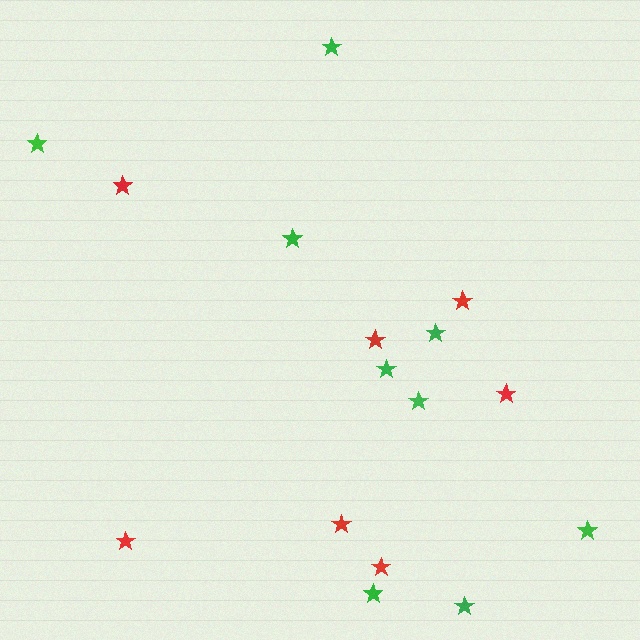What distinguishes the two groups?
There are 2 groups: one group of green stars (9) and one group of red stars (7).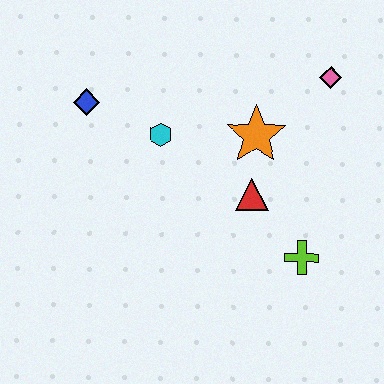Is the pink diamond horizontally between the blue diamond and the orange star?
No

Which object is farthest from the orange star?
The blue diamond is farthest from the orange star.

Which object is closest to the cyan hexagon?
The blue diamond is closest to the cyan hexagon.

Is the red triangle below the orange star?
Yes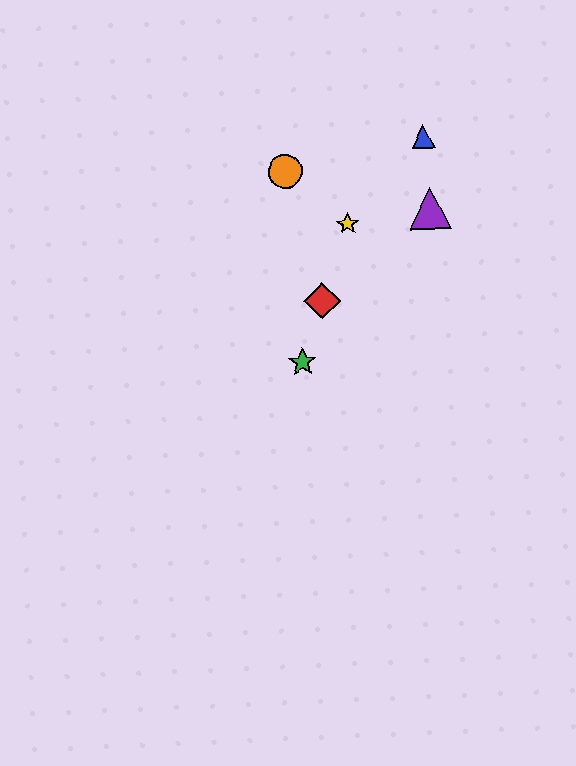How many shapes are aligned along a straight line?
3 shapes (the red diamond, the green star, the yellow star) are aligned along a straight line.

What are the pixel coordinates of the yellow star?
The yellow star is at (348, 224).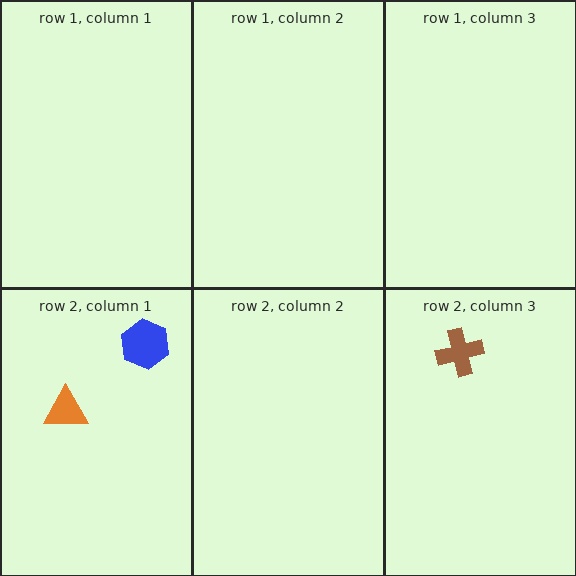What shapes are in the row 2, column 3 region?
The brown cross.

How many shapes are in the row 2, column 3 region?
1.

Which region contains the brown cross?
The row 2, column 3 region.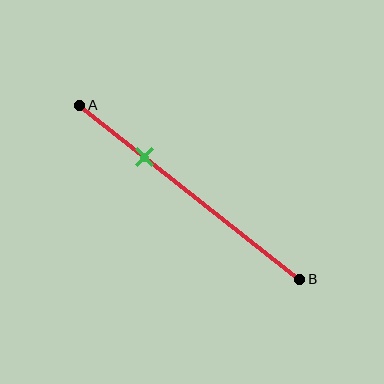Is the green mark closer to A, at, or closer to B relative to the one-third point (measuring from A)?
The green mark is closer to point A than the one-third point of segment AB.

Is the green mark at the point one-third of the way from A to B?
No, the mark is at about 30% from A, not at the 33% one-third point.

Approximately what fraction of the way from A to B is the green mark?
The green mark is approximately 30% of the way from A to B.